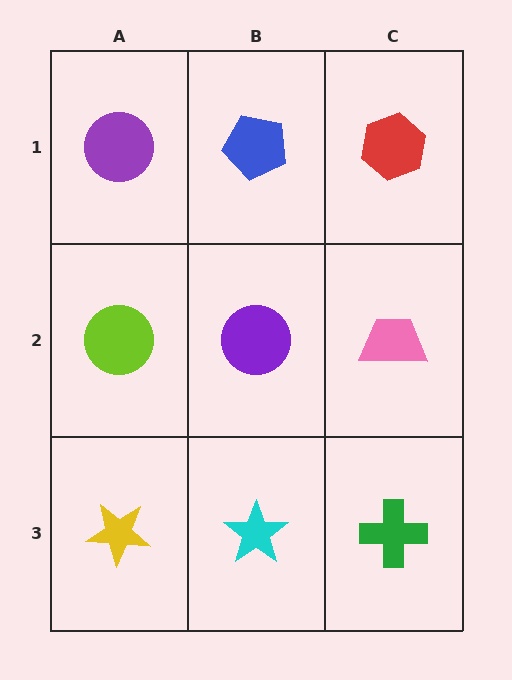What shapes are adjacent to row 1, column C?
A pink trapezoid (row 2, column C), a blue pentagon (row 1, column B).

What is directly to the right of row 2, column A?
A purple circle.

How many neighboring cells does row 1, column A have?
2.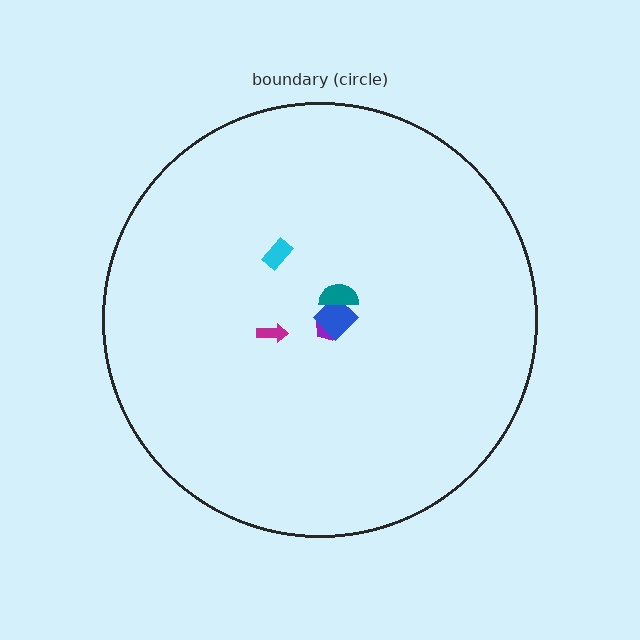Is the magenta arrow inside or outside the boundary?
Inside.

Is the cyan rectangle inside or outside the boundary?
Inside.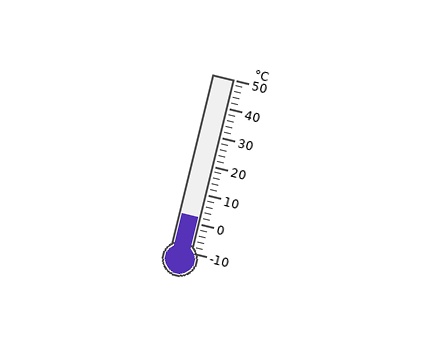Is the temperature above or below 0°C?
The temperature is above 0°C.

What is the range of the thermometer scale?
The thermometer scale ranges from -10°C to 50°C.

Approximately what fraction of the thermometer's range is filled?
The thermometer is filled to approximately 20% of its range.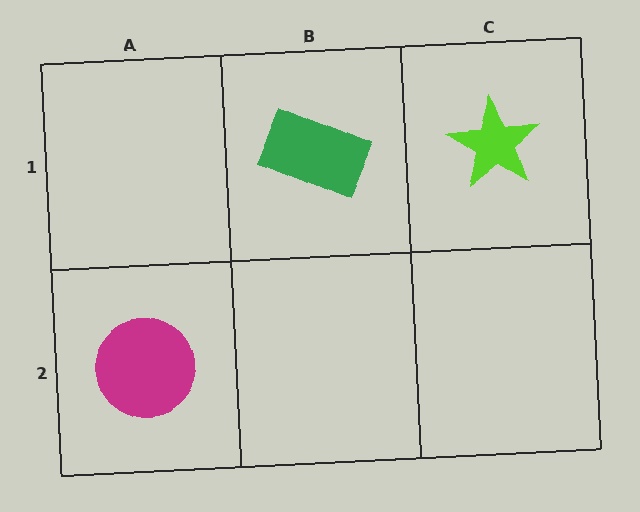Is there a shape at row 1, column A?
No, that cell is empty.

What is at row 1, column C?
A lime star.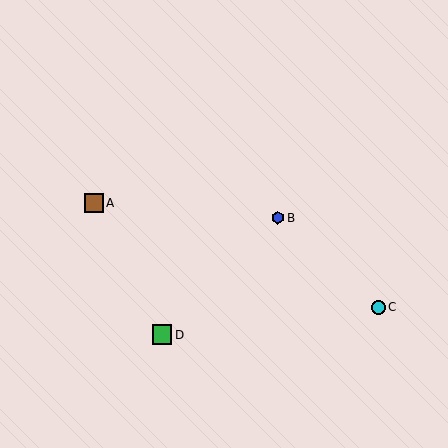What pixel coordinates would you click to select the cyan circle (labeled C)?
Click at (378, 307) to select the cyan circle C.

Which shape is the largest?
The green square (labeled D) is the largest.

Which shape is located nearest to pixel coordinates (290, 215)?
The blue hexagon (labeled B) at (278, 218) is nearest to that location.